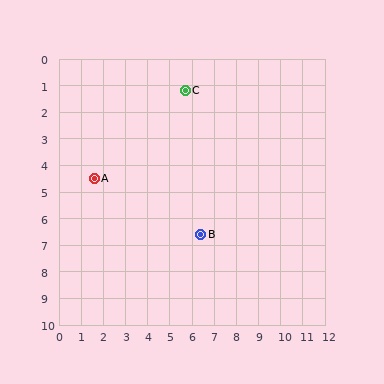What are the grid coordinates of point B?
Point B is at approximately (6.4, 6.6).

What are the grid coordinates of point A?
Point A is at approximately (1.6, 4.5).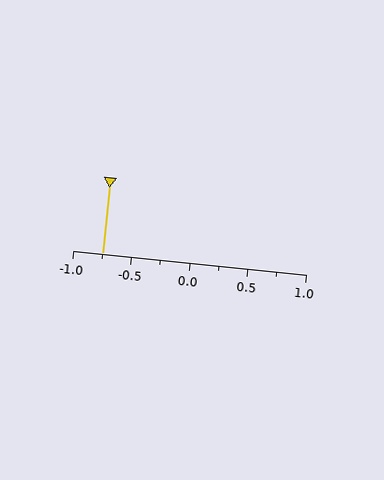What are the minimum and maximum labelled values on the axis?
The axis runs from -1.0 to 1.0.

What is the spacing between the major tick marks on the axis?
The major ticks are spaced 0.5 apart.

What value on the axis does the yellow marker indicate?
The marker indicates approximately -0.75.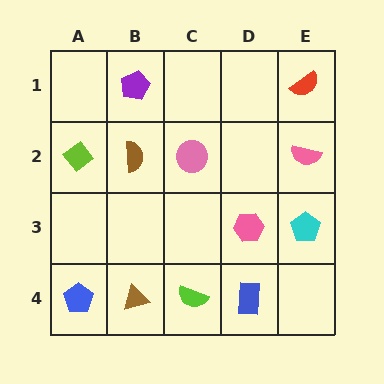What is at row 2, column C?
A pink circle.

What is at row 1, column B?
A purple pentagon.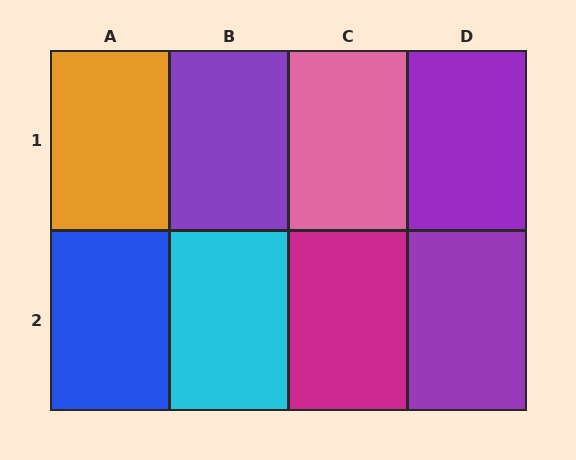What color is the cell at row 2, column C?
Magenta.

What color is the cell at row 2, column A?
Blue.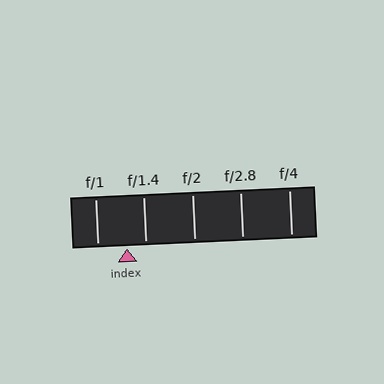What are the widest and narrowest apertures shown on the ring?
The widest aperture shown is f/1 and the narrowest is f/4.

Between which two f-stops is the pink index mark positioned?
The index mark is between f/1 and f/1.4.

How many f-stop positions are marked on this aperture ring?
There are 5 f-stop positions marked.